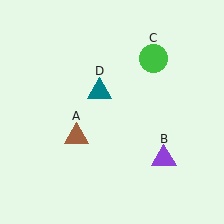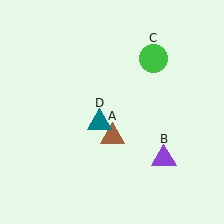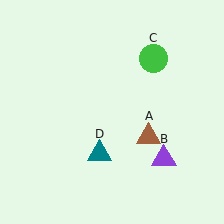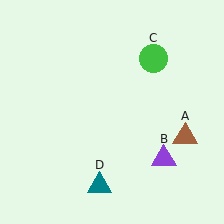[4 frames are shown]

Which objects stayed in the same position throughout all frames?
Purple triangle (object B) and green circle (object C) remained stationary.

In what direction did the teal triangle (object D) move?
The teal triangle (object D) moved down.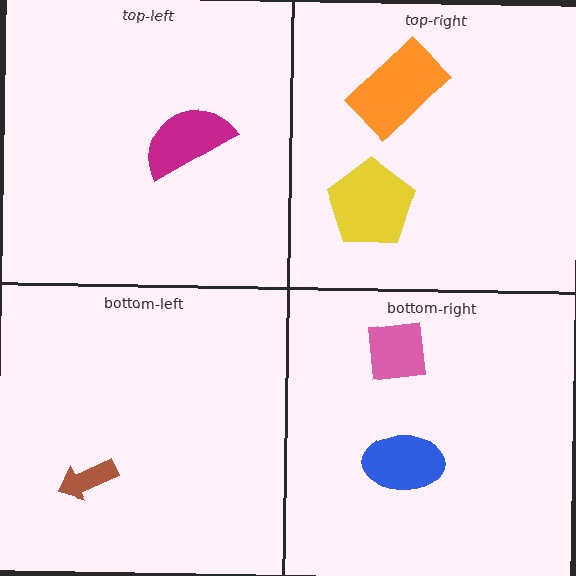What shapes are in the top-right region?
The yellow pentagon, the orange rectangle.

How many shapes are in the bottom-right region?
2.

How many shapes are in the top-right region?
2.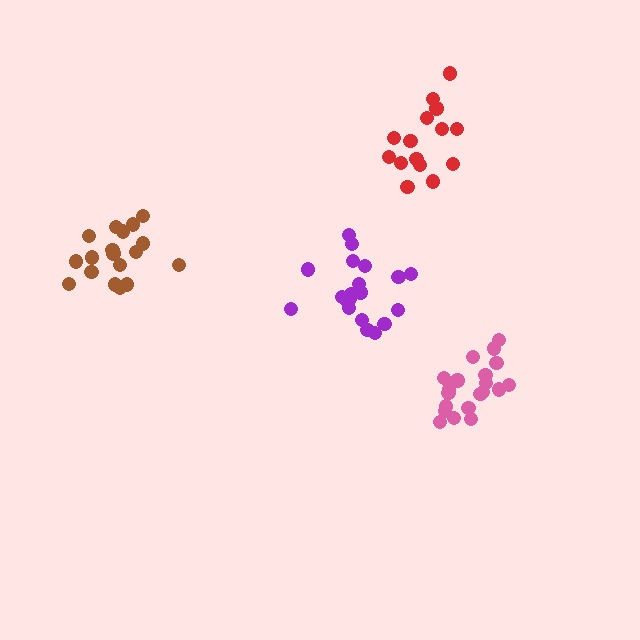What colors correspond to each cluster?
The clusters are colored: red, purple, brown, pink.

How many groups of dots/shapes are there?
There are 4 groups.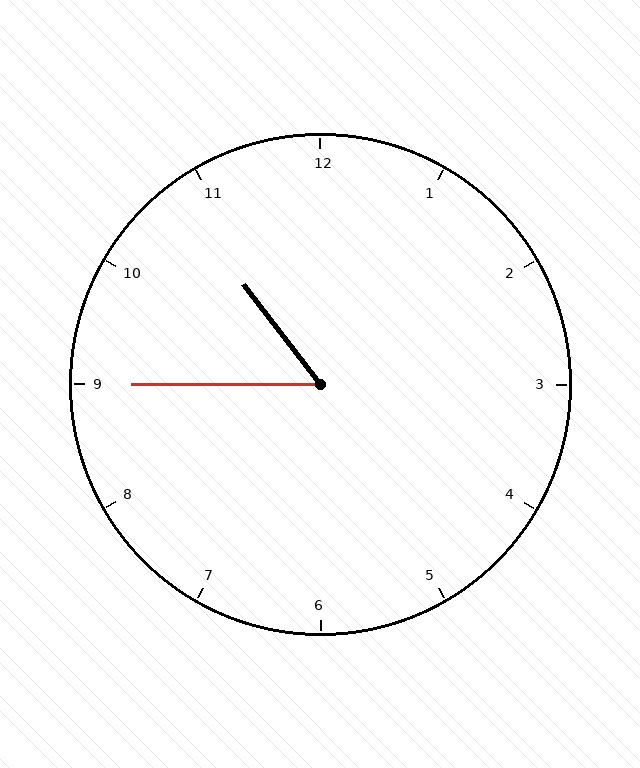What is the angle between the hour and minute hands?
Approximately 52 degrees.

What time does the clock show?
10:45.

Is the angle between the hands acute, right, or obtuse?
It is acute.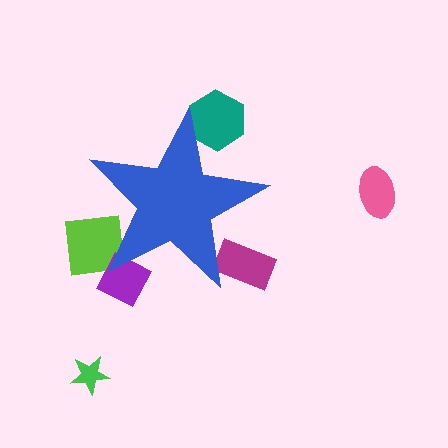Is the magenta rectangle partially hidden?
Yes, the magenta rectangle is partially hidden behind the blue star.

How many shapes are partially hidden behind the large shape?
4 shapes are partially hidden.